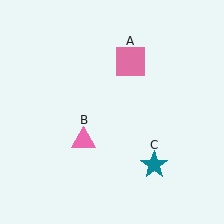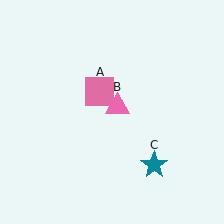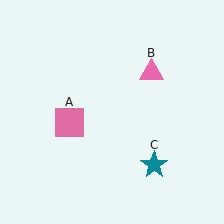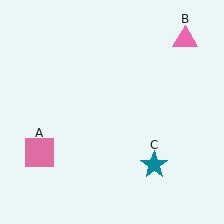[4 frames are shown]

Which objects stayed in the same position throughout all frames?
Teal star (object C) remained stationary.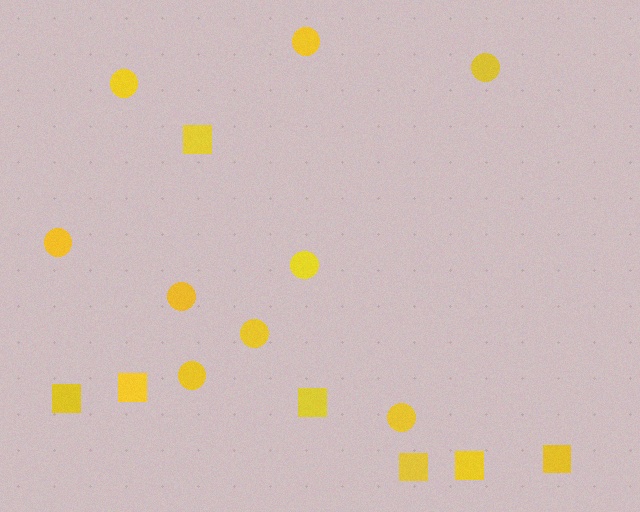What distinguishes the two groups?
There are 2 groups: one group of circles (9) and one group of squares (7).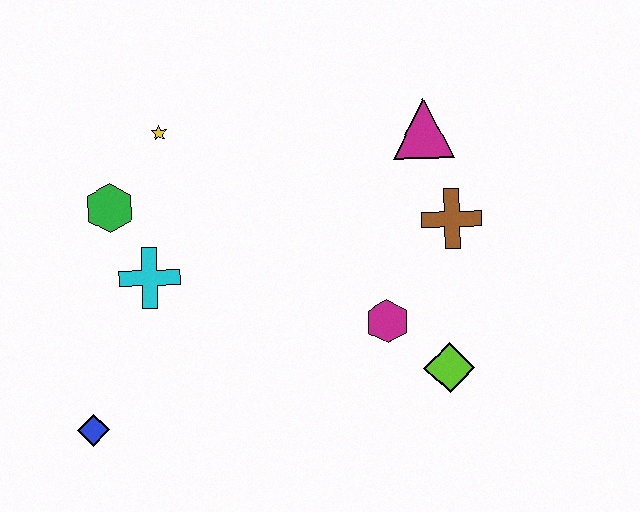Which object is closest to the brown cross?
The magenta triangle is closest to the brown cross.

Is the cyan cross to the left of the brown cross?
Yes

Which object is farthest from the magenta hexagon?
The blue diamond is farthest from the magenta hexagon.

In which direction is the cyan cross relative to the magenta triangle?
The cyan cross is to the left of the magenta triangle.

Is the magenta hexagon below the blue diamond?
No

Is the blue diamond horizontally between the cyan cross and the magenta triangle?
No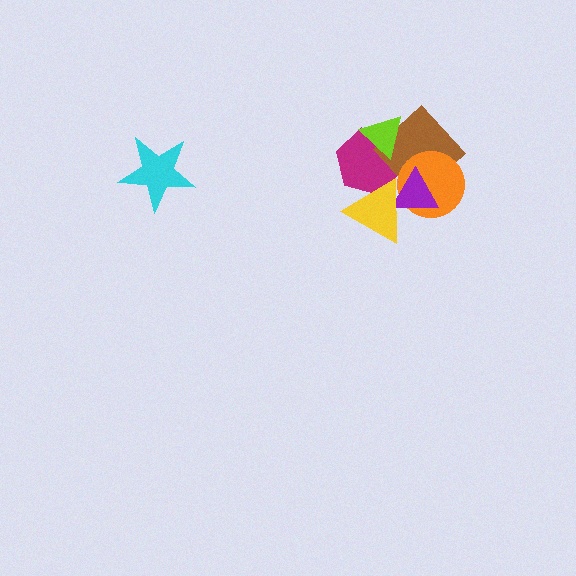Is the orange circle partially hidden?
Yes, it is partially covered by another shape.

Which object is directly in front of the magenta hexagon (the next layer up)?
The brown diamond is directly in front of the magenta hexagon.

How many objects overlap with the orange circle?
3 objects overlap with the orange circle.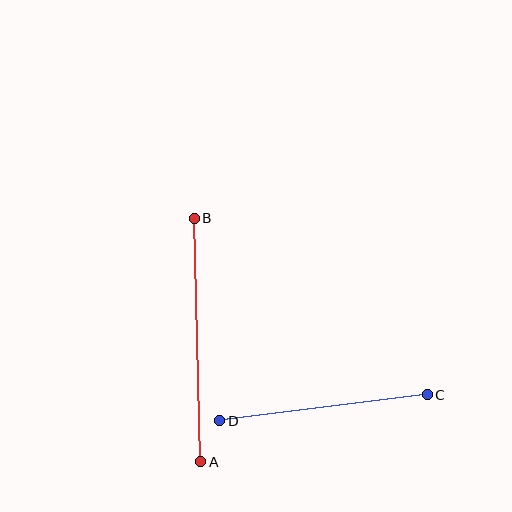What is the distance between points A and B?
The distance is approximately 244 pixels.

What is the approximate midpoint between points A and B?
The midpoint is at approximately (198, 340) pixels.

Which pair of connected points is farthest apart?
Points A and B are farthest apart.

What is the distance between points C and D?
The distance is approximately 209 pixels.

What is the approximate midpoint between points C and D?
The midpoint is at approximately (324, 408) pixels.